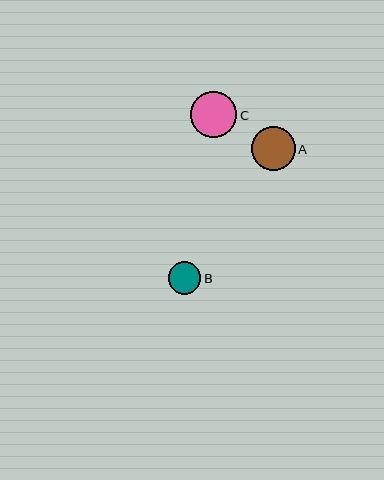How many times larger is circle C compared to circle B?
Circle C is approximately 1.4 times the size of circle B.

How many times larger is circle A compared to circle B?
Circle A is approximately 1.4 times the size of circle B.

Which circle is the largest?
Circle C is the largest with a size of approximately 46 pixels.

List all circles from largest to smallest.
From largest to smallest: C, A, B.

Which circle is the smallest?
Circle B is the smallest with a size of approximately 32 pixels.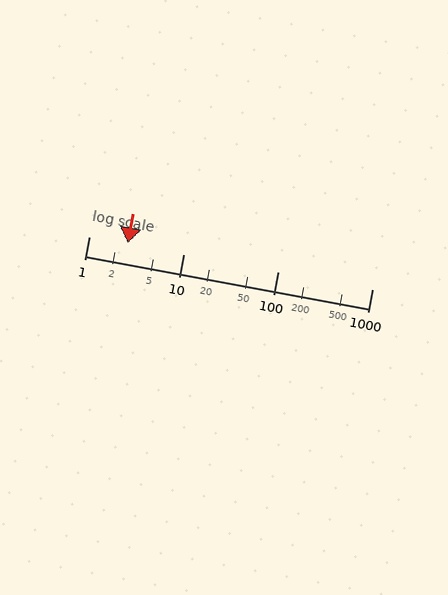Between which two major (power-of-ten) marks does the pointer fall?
The pointer is between 1 and 10.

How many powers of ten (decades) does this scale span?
The scale spans 3 decades, from 1 to 1000.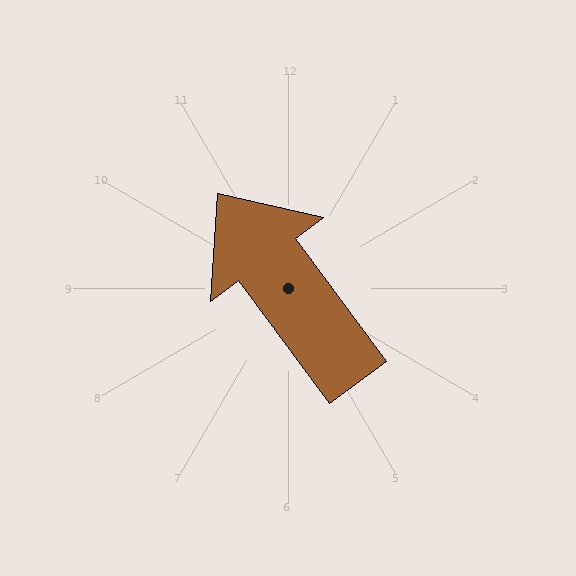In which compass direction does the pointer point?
Northwest.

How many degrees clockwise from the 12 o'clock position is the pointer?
Approximately 324 degrees.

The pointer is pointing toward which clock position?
Roughly 11 o'clock.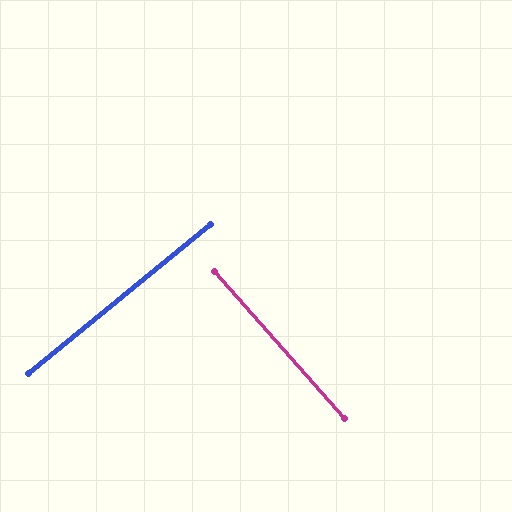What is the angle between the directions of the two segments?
Approximately 88 degrees.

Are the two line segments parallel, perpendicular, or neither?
Perpendicular — they meet at approximately 88°.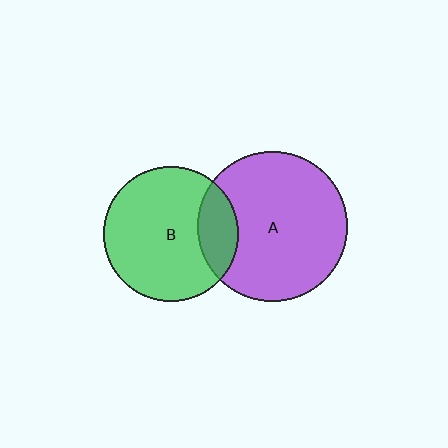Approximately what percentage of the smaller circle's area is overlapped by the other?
Approximately 20%.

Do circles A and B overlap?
Yes.